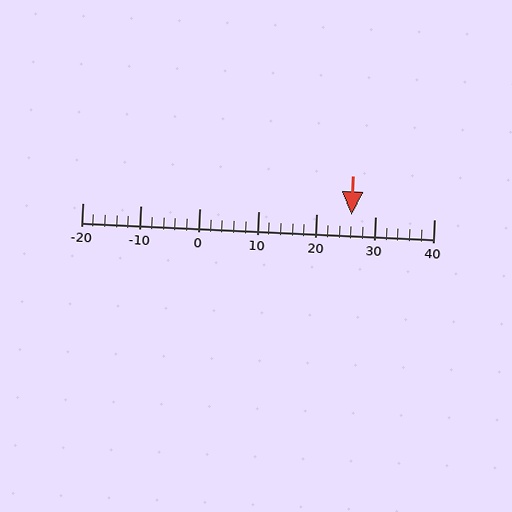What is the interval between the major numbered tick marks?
The major tick marks are spaced 10 units apart.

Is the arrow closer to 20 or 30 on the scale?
The arrow is closer to 30.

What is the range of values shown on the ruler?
The ruler shows values from -20 to 40.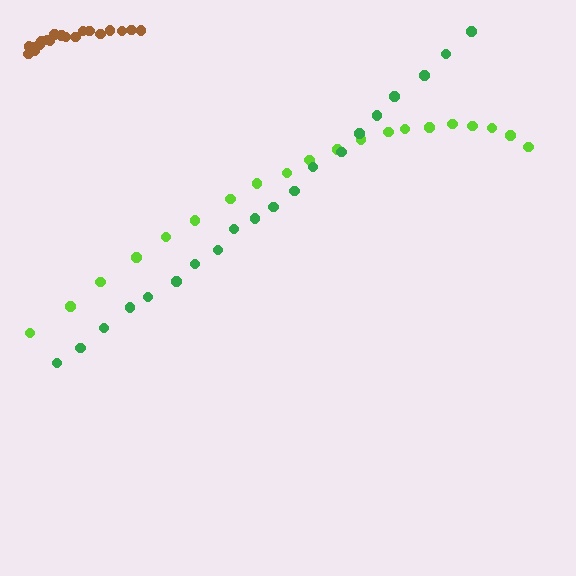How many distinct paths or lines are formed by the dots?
There are 3 distinct paths.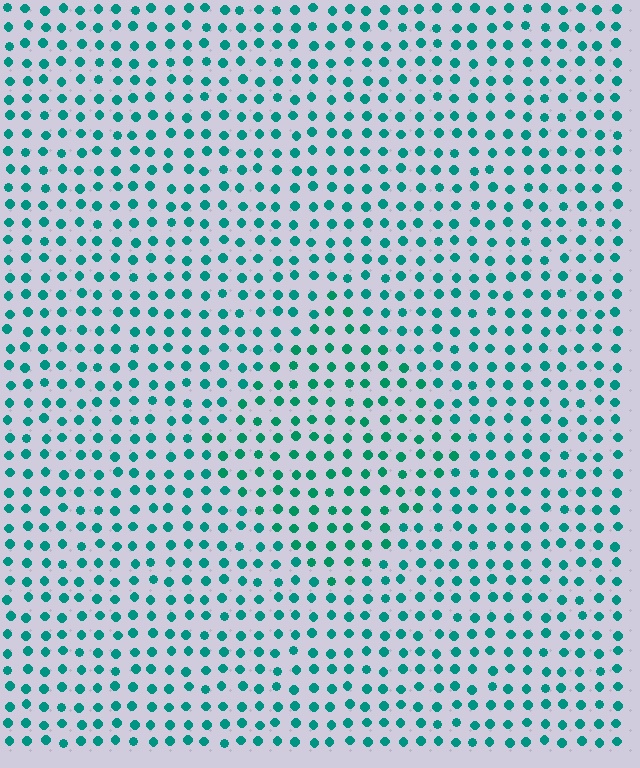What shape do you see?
I see a diamond.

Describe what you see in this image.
The image is filled with small teal elements in a uniform arrangement. A diamond-shaped region is visible where the elements are tinted to a slightly different hue, forming a subtle color boundary.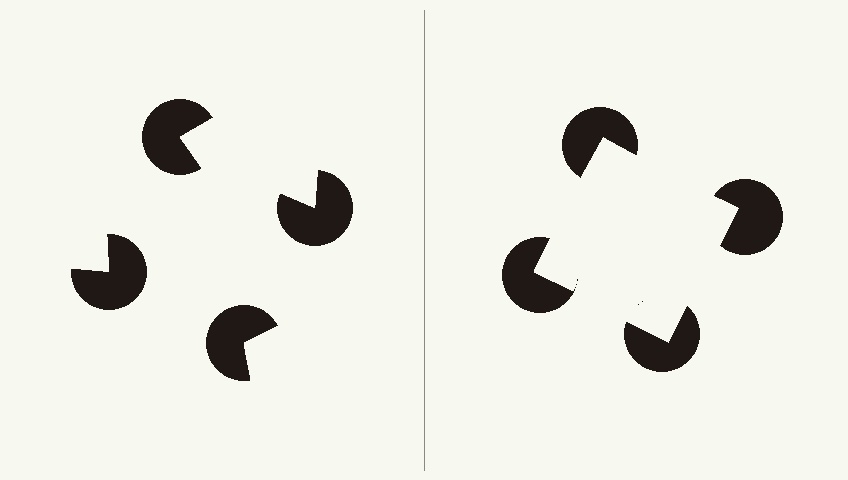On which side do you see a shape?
An illusory square appears on the right side. On the left side the wedge cuts are rotated, so no coherent shape forms.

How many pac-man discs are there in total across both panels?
8 — 4 on each side.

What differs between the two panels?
The pac-man discs are positioned identically on both sides; only the wedge orientations differ. On the right they align to a square; on the left they are misaligned.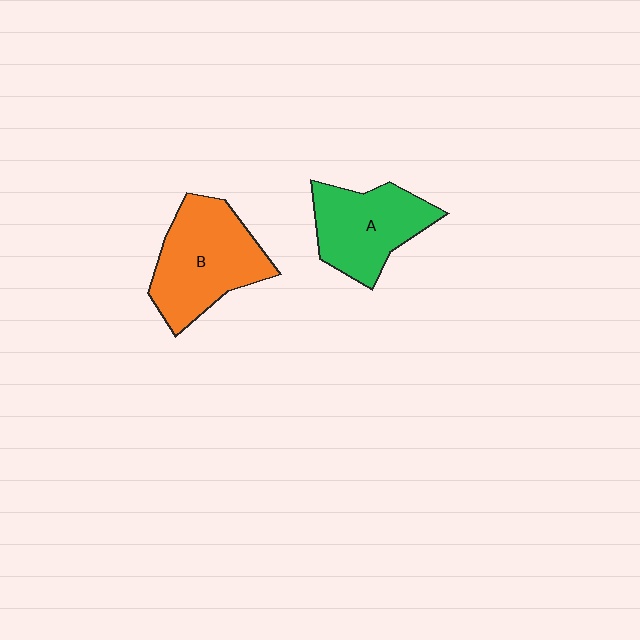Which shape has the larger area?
Shape B (orange).